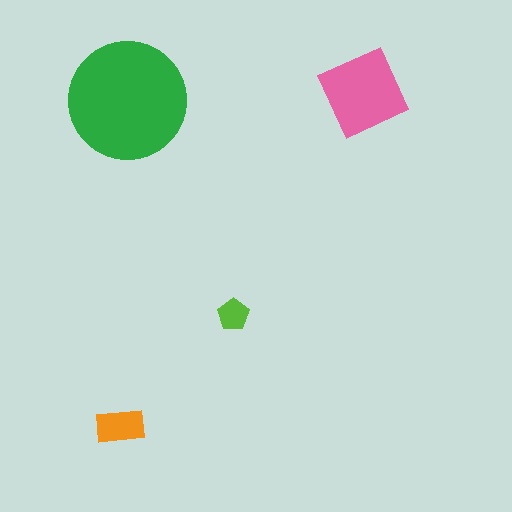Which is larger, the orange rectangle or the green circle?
The green circle.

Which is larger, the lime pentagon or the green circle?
The green circle.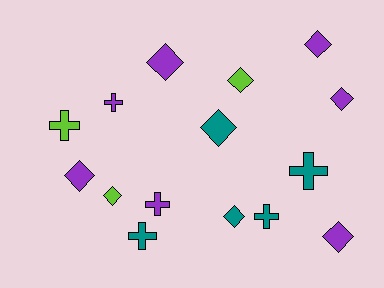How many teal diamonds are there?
There are 2 teal diamonds.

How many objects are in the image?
There are 15 objects.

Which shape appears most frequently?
Diamond, with 9 objects.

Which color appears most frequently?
Purple, with 7 objects.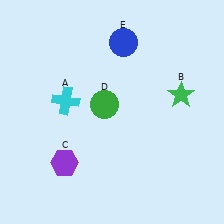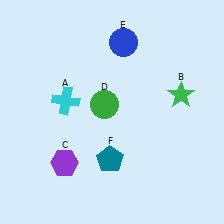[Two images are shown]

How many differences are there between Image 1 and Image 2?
There is 1 difference between the two images.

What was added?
A teal pentagon (F) was added in Image 2.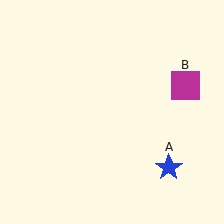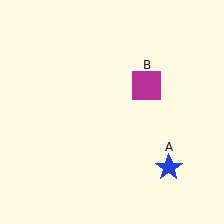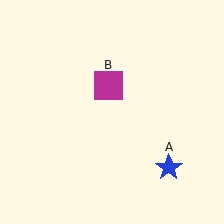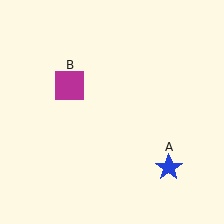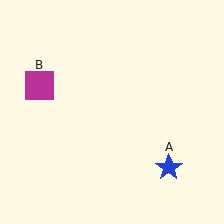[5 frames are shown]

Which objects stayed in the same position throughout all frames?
Blue star (object A) remained stationary.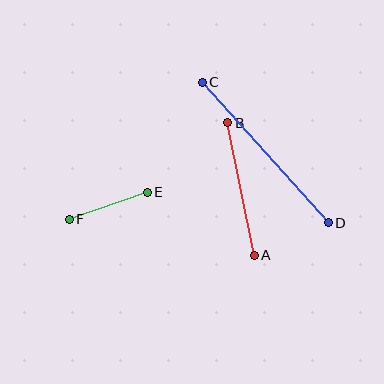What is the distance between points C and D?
The distance is approximately 189 pixels.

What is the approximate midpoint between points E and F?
The midpoint is at approximately (108, 206) pixels.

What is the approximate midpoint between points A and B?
The midpoint is at approximately (241, 189) pixels.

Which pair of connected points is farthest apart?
Points C and D are farthest apart.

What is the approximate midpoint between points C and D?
The midpoint is at approximately (265, 152) pixels.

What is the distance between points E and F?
The distance is approximately 83 pixels.